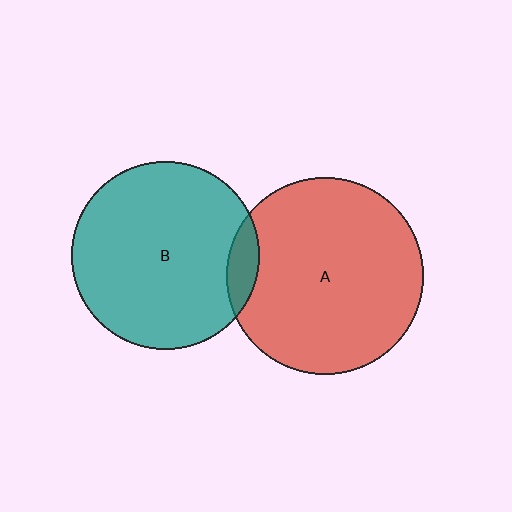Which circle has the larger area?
Circle A (red).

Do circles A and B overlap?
Yes.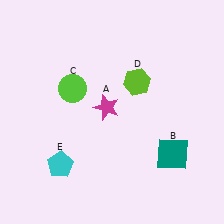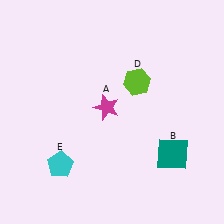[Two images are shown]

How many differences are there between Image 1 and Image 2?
There is 1 difference between the two images.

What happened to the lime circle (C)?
The lime circle (C) was removed in Image 2. It was in the top-left area of Image 1.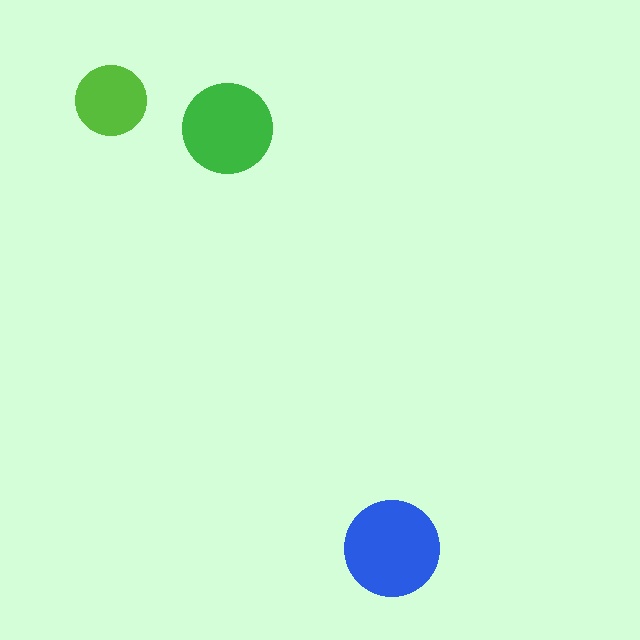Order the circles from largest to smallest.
the blue one, the green one, the lime one.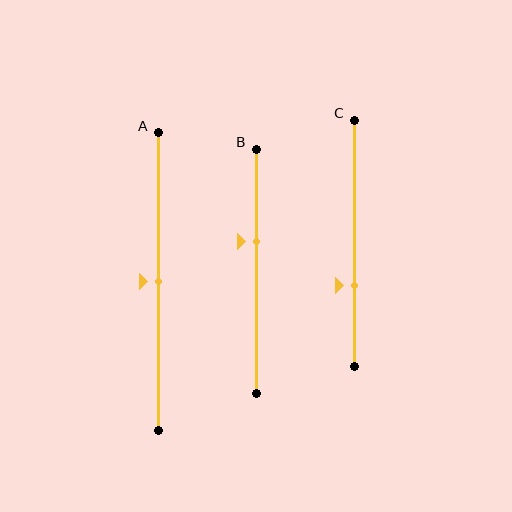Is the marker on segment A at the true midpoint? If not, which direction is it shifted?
Yes, the marker on segment A is at the true midpoint.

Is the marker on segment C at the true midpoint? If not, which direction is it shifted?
No, the marker on segment C is shifted downward by about 17% of the segment length.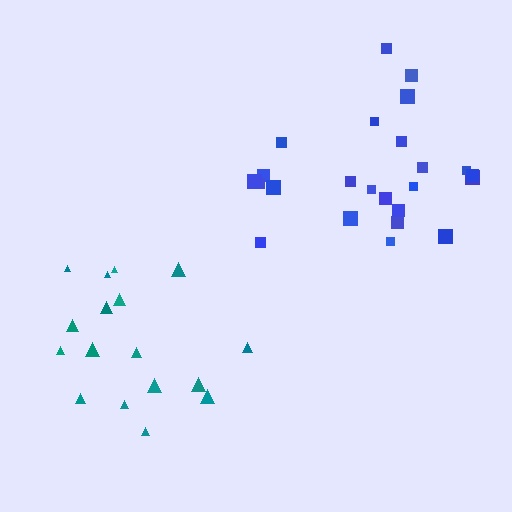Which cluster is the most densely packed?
Blue.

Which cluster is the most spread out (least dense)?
Teal.